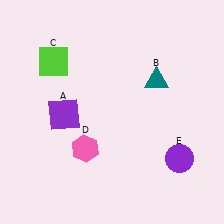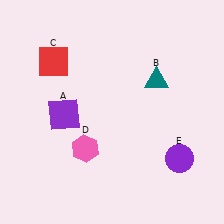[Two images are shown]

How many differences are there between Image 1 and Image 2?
There is 1 difference between the two images.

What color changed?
The square (C) changed from lime in Image 1 to red in Image 2.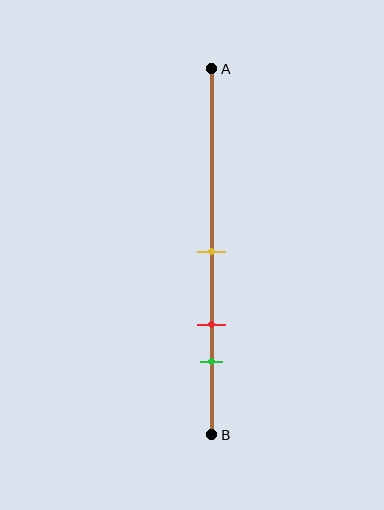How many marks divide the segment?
There are 3 marks dividing the segment.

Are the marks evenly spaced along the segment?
Yes, the marks are approximately evenly spaced.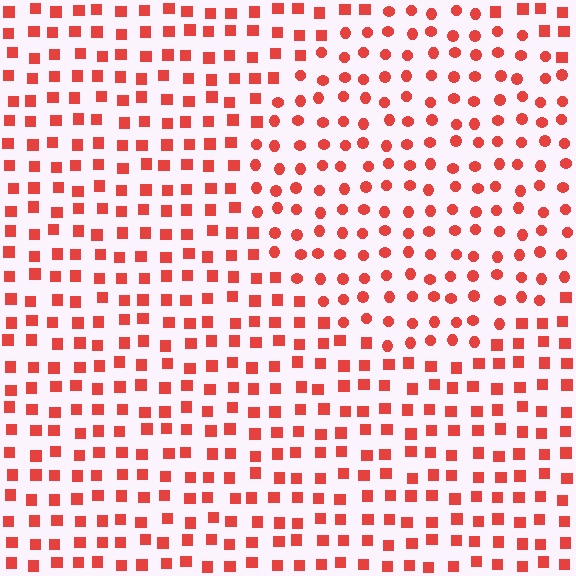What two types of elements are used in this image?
The image uses circles inside the circle region and squares outside it.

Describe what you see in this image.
The image is filled with small red elements arranged in a uniform grid. A circle-shaped region contains circles, while the surrounding area contains squares. The boundary is defined purely by the change in element shape.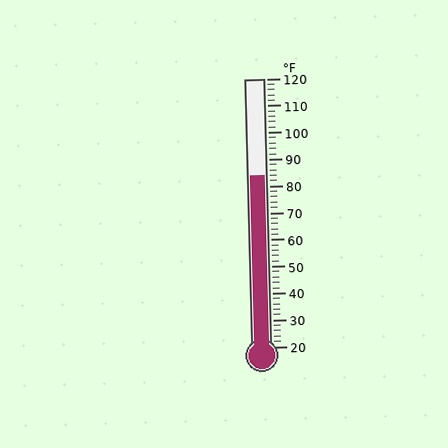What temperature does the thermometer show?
The thermometer shows approximately 84°F.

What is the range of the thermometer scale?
The thermometer scale ranges from 20°F to 120°F.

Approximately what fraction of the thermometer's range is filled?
The thermometer is filled to approximately 65% of its range.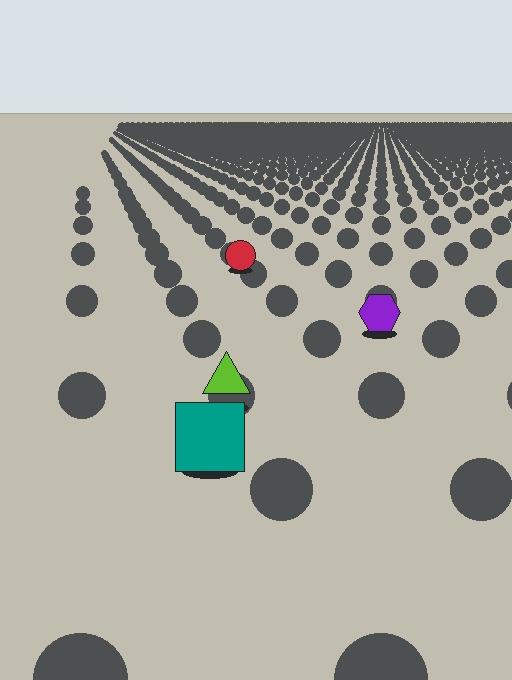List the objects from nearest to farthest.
From nearest to farthest: the teal square, the lime triangle, the purple hexagon, the red circle.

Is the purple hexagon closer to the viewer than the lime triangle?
No. The lime triangle is closer — you can tell from the texture gradient: the ground texture is coarser near it.